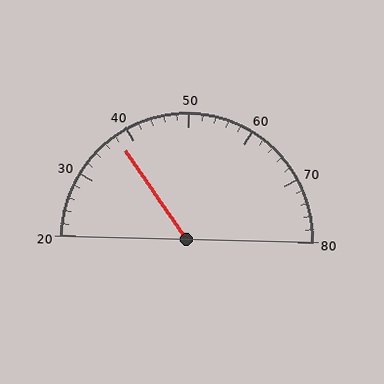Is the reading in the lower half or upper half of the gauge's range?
The reading is in the lower half of the range (20 to 80).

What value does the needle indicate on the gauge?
The needle indicates approximately 38.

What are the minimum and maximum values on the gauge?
The gauge ranges from 20 to 80.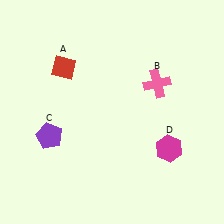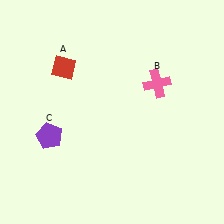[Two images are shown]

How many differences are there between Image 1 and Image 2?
There is 1 difference between the two images.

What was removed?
The magenta hexagon (D) was removed in Image 2.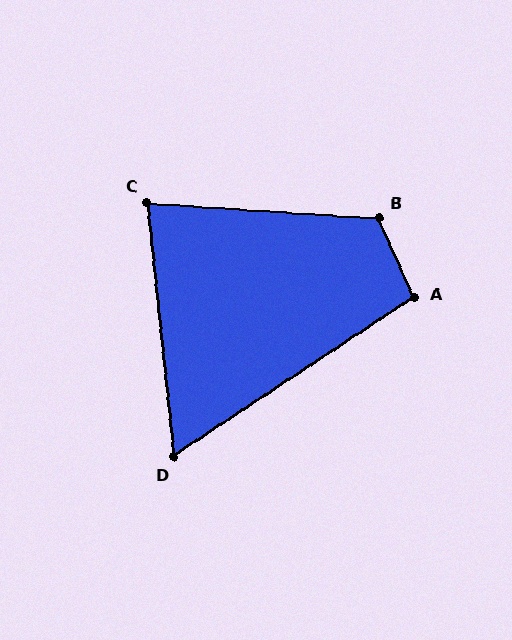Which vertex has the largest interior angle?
B, at approximately 117 degrees.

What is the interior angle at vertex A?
Approximately 100 degrees (obtuse).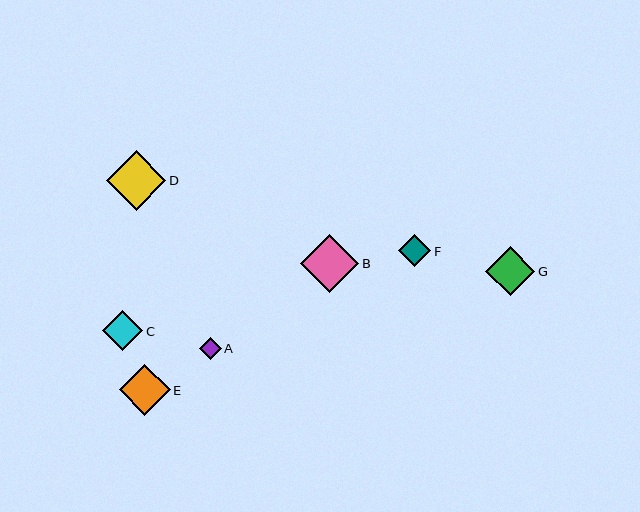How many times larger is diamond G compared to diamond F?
Diamond G is approximately 1.5 times the size of diamond F.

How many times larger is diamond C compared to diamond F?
Diamond C is approximately 1.2 times the size of diamond F.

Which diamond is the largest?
Diamond D is the largest with a size of approximately 60 pixels.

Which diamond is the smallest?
Diamond A is the smallest with a size of approximately 21 pixels.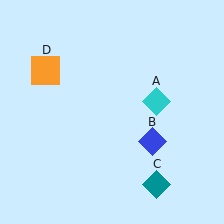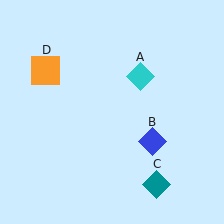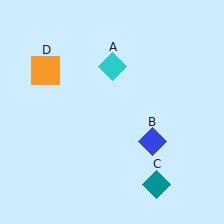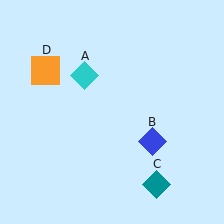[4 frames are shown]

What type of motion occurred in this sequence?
The cyan diamond (object A) rotated counterclockwise around the center of the scene.